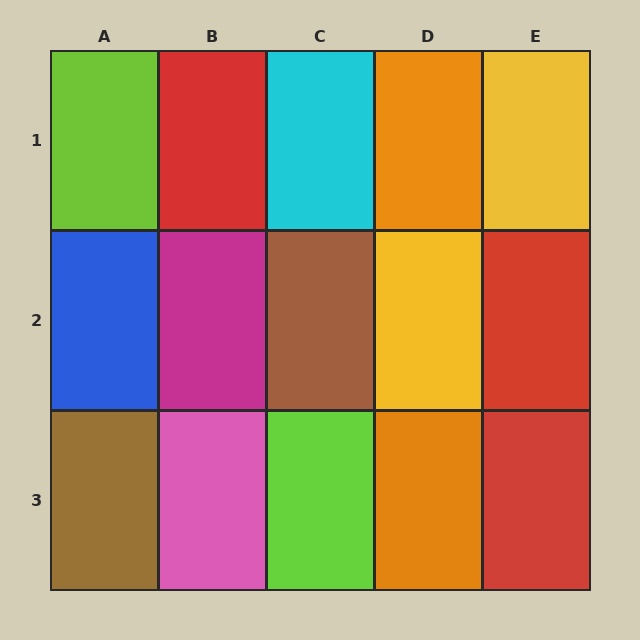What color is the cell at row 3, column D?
Orange.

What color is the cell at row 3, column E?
Red.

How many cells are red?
3 cells are red.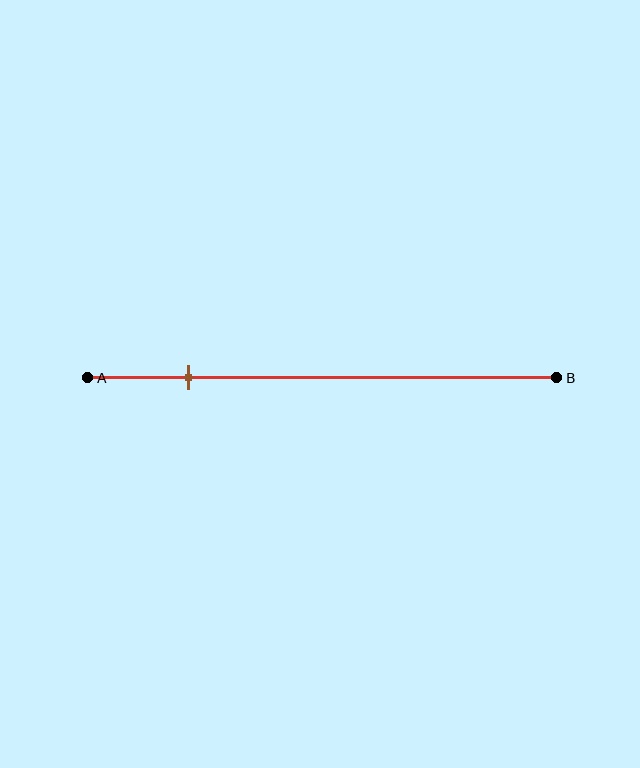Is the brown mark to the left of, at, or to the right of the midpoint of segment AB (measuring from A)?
The brown mark is to the left of the midpoint of segment AB.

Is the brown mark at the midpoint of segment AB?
No, the mark is at about 20% from A, not at the 50% midpoint.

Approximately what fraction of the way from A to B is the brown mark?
The brown mark is approximately 20% of the way from A to B.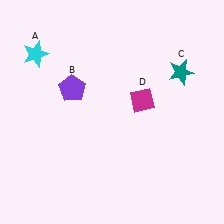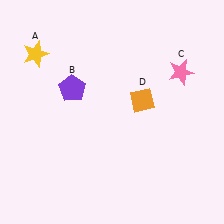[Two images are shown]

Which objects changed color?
A changed from cyan to yellow. C changed from teal to pink. D changed from magenta to orange.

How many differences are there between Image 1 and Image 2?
There are 3 differences between the two images.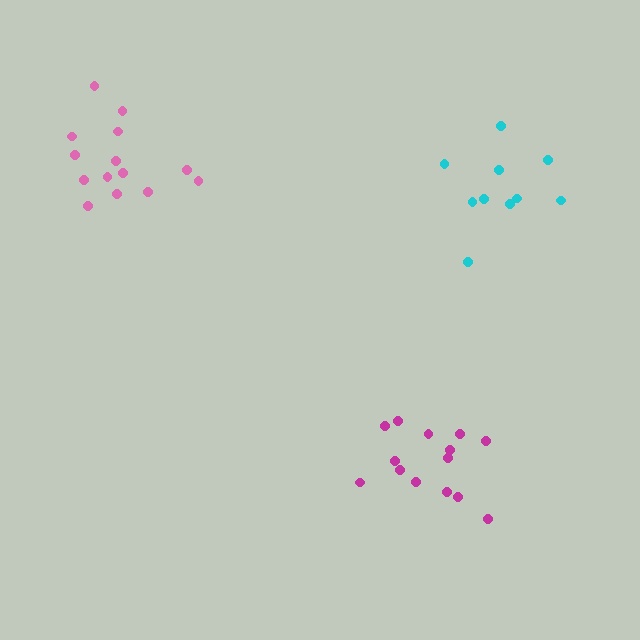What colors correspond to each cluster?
The clusters are colored: cyan, magenta, pink.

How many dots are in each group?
Group 1: 10 dots, Group 2: 14 dots, Group 3: 14 dots (38 total).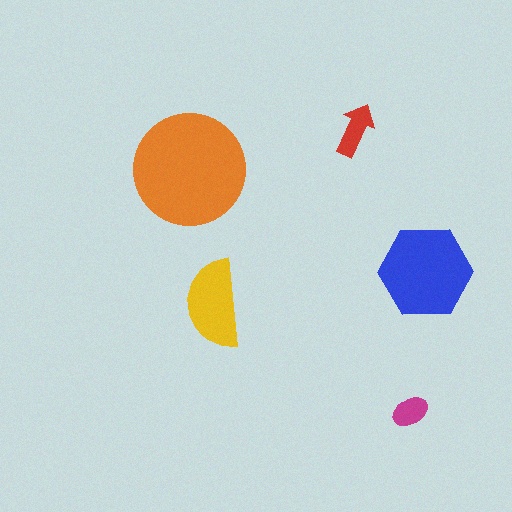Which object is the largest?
The orange circle.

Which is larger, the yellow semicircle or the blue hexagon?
The blue hexagon.